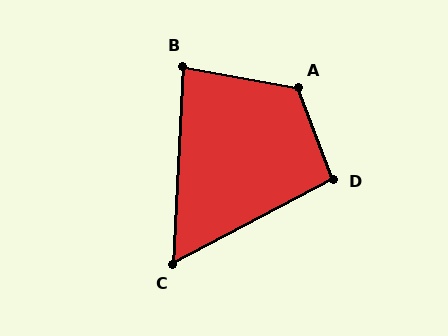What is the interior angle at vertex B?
Approximately 83 degrees (acute).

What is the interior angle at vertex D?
Approximately 97 degrees (obtuse).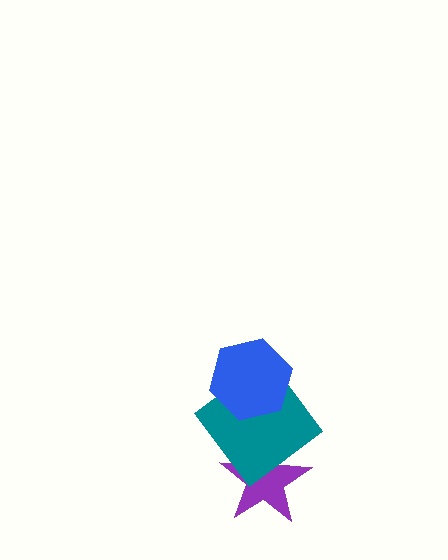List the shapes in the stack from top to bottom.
From top to bottom: the blue hexagon, the teal diamond, the purple star.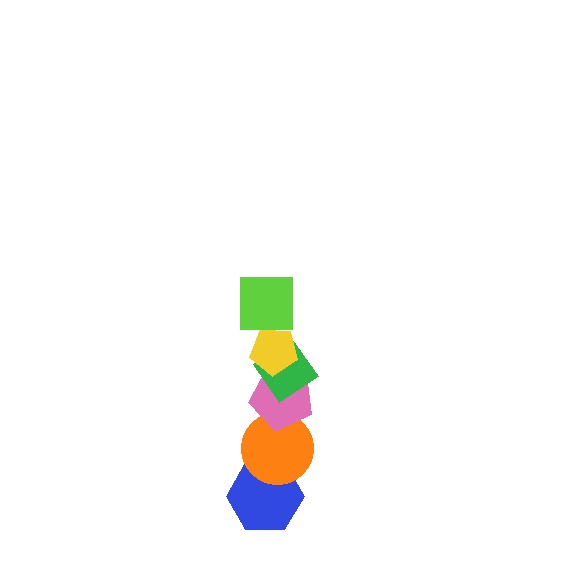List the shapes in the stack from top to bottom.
From top to bottom: the lime square, the yellow pentagon, the green diamond, the pink pentagon, the orange circle, the blue hexagon.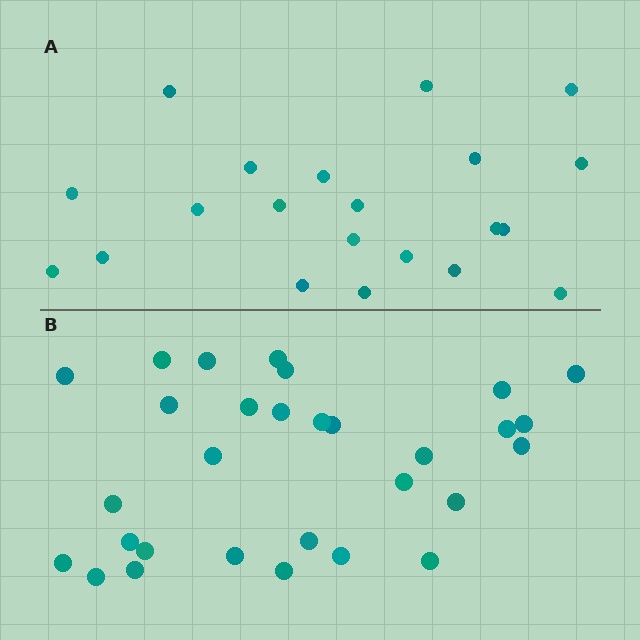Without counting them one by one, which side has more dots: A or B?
Region B (the bottom region) has more dots.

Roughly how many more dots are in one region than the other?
Region B has roughly 8 or so more dots than region A.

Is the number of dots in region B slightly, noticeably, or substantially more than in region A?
Region B has noticeably more, but not dramatically so. The ratio is roughly 1.4 to 1.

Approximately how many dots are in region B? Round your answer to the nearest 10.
About 30 dots.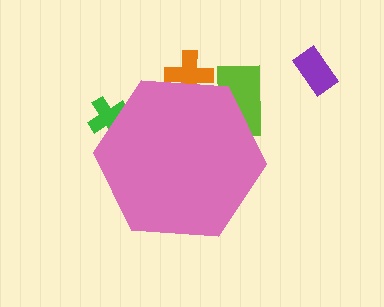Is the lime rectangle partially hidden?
Yes, the lime rectangle is partially hidden behind the pink hexagon.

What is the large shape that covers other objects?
A pink hexagon.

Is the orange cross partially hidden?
Yes, the orange cross is partially hidden behind the pink hexagon.